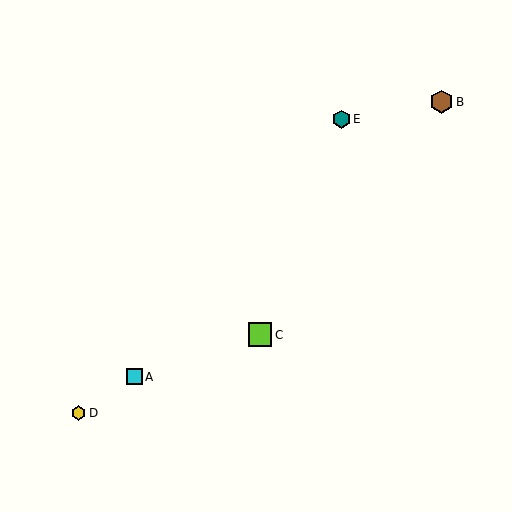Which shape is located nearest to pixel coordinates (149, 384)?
The cyan square (labeled A) at (135, 377) is nearest to that location.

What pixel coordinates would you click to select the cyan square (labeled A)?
Click at (135, 377) to select the cyan square A.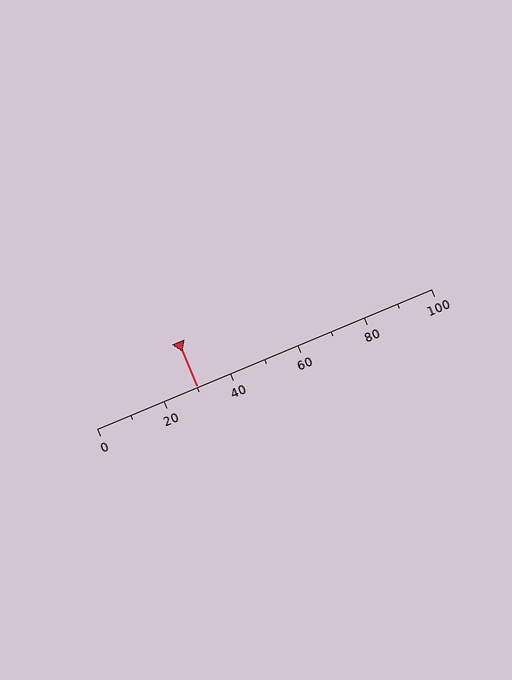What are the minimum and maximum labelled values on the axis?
The axis runs from 0 to 100.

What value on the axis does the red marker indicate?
The marker indicates approximately 30.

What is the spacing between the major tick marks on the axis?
The major ticks are spaced 20 apart.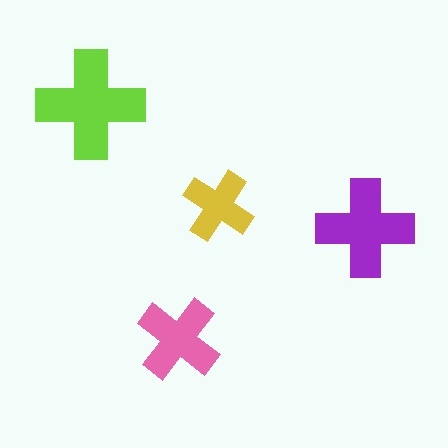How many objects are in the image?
There are 4 objects in the image.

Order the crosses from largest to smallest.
the lime one, the purple one, the pink one, the yellow one.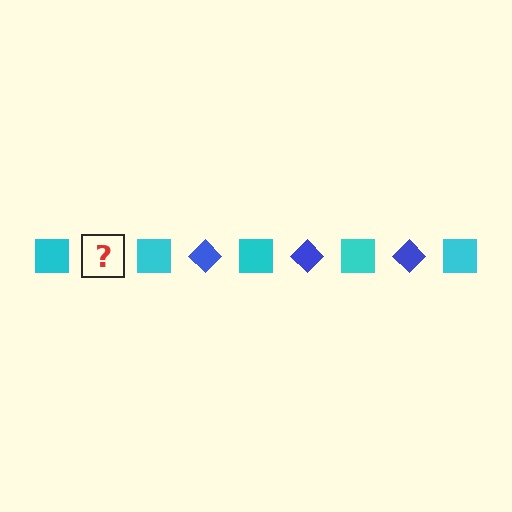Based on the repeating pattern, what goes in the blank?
The blank should be a blue diamond.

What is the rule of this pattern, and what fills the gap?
The rule is that the pattern alternates between cyan square and blue diamond. The gap should be filled with a blue diamond.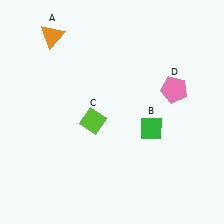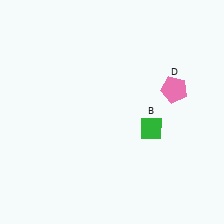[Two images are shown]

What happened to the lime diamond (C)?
The lime diamond (C) was removed in Image 2. It was in the bottom-left area of Image 1.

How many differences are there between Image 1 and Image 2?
There are 2 differences between the two images.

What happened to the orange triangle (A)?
The orange triangle (A) was removed in Image 2. It was in the top-left area of Image 1.